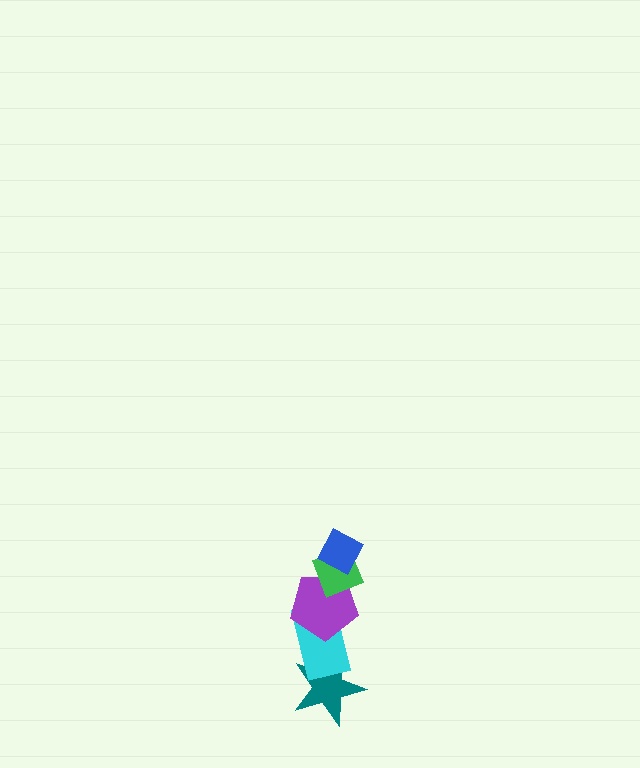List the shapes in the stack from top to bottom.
From top to bottom: the blue diamond, the green diamond, the purple pentagon, the cyan rectangle, the teal star.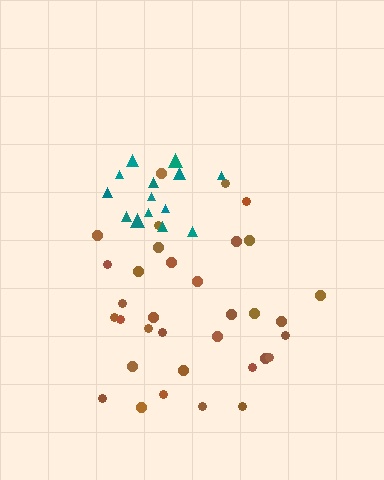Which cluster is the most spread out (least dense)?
Brown.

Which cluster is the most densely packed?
Teal.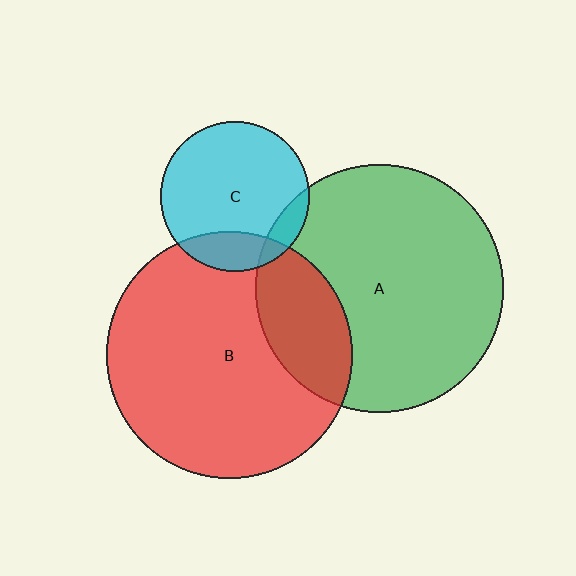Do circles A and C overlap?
Yes.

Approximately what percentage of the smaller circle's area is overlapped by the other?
Approximately 10%.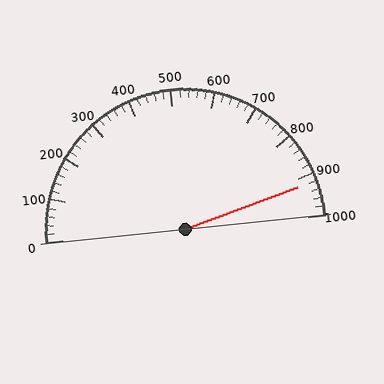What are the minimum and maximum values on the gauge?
The gauge ranges from 0 to 1000.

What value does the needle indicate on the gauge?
The needle indicates approximately 920.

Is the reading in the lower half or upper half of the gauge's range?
The reading is in the upper half of the range (0 to 1000).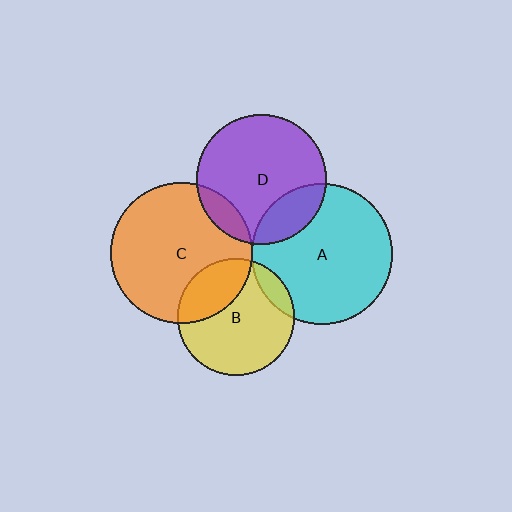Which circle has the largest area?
Circle C (orange).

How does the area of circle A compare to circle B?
Approximately 1.5 times.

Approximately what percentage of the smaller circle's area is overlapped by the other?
Approximately 30%.